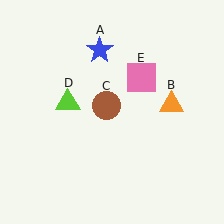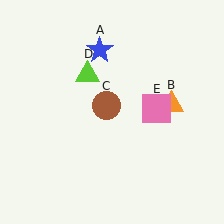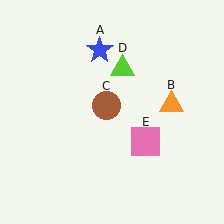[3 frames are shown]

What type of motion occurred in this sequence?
The lime triangle (object D), pink square (object E) rotated clockwise around the center of the scene.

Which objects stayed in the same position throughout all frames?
Blue star (object A) and orange triangle (object B) and brown circle (object C) remained stationary.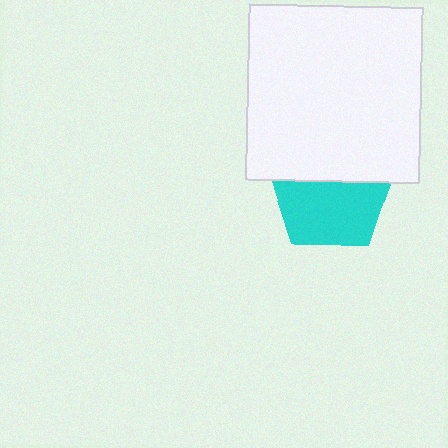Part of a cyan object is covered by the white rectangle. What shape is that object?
It is a pentagon.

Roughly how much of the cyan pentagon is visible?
About half of it is visible (roughly 59%).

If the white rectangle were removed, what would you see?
You would see the complete cyan pentagon.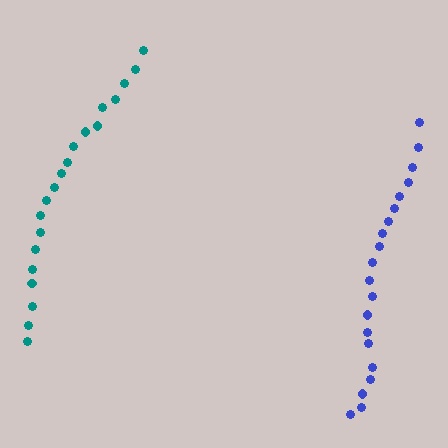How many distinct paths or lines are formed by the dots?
There are 2 distinct paths.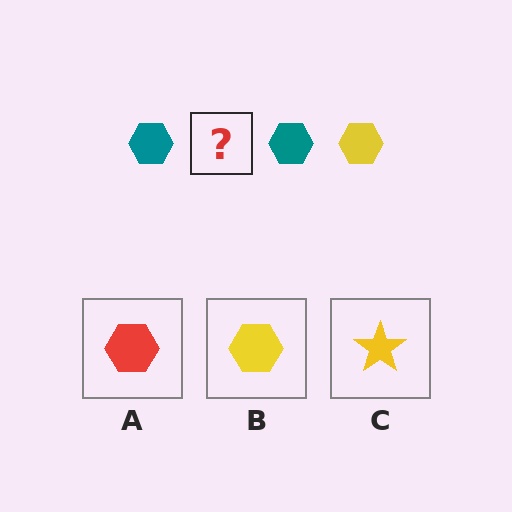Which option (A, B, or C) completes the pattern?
B.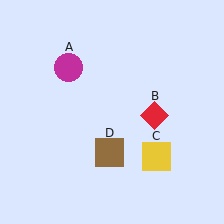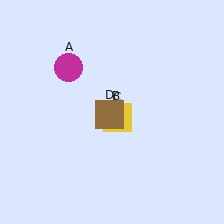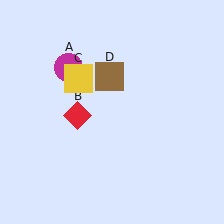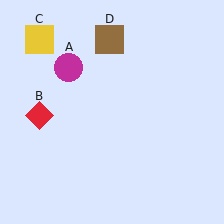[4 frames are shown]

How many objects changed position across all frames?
3 objects changed position: red diamond (object B), yellow square (object C), brown square (object D).